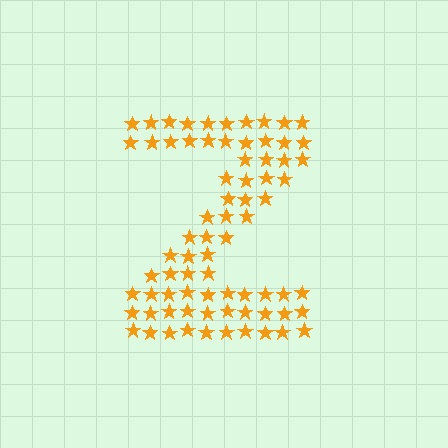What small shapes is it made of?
It is made of small stars.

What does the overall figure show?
The overall figure shows the letter Z.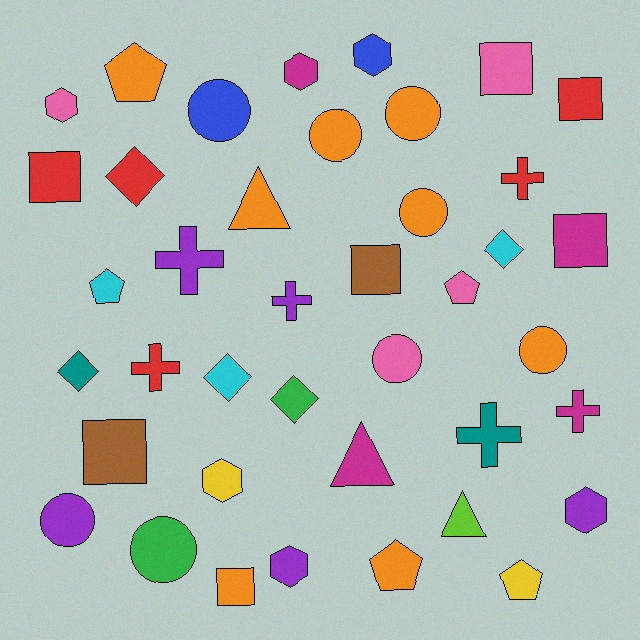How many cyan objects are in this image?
There are 3 cyan objects.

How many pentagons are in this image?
There are 5 pentagons.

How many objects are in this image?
There are 40 objects.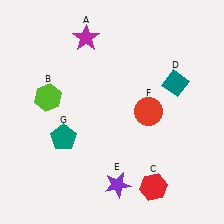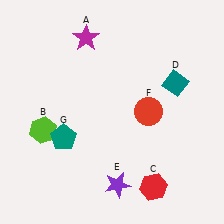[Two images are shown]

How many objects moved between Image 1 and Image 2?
1 object moved between the two images.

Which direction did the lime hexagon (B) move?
The lime hexagon (B) moved down.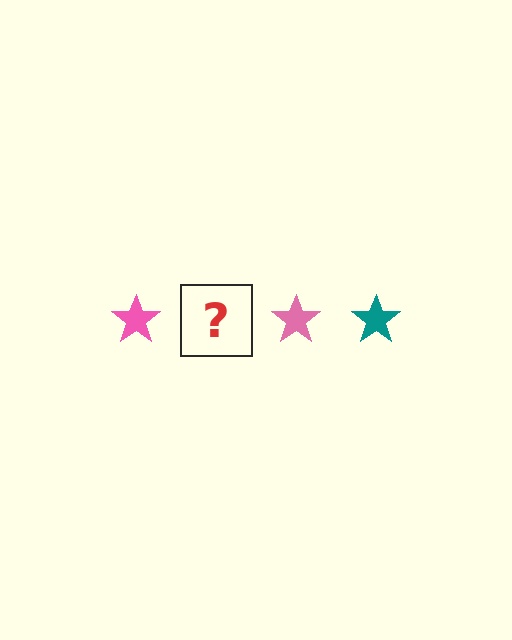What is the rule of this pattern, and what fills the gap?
The rule is that the pattern cycles through pink, teal stars. The gap should be filled with a teal star.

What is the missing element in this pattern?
The missing element is a teal star.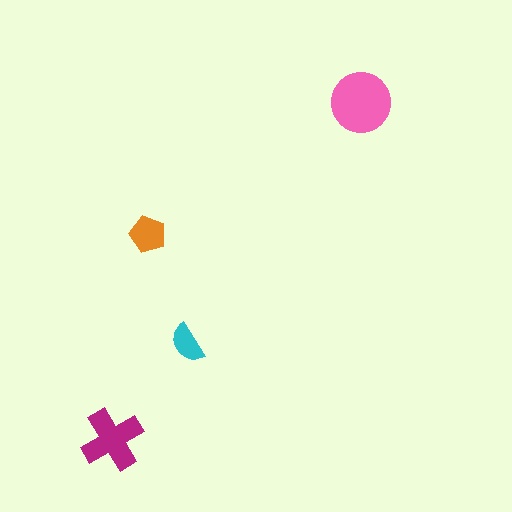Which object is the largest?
The pink circle.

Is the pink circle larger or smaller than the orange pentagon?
Larger.